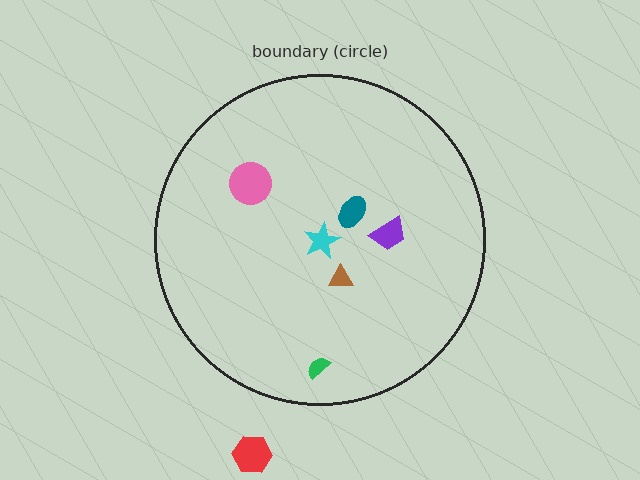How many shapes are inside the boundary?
6 inside, 1 outside.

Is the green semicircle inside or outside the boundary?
Inside.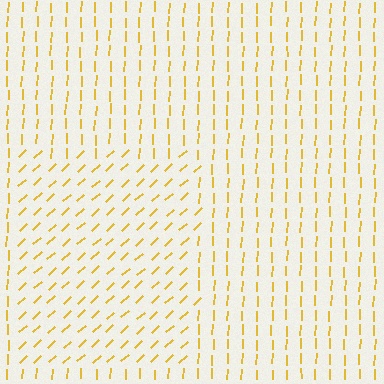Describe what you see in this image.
The image is filled with small yellow line segments. A rectangle region in the image has lines oriented differently from the surrounding lines, creating a visible texture boundary.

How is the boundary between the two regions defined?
The boundary is defined purely by a change in line orientation (approximately 45 degrees difference). All lines are the same color and thickness.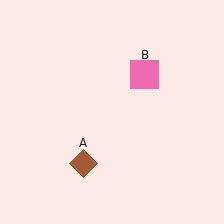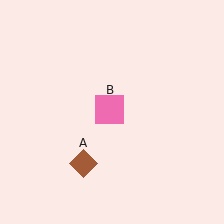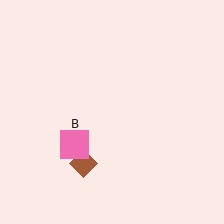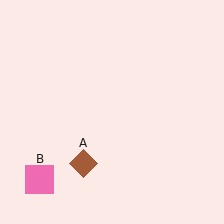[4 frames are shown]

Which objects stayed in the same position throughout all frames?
Brown diamond (object A) remained stationary.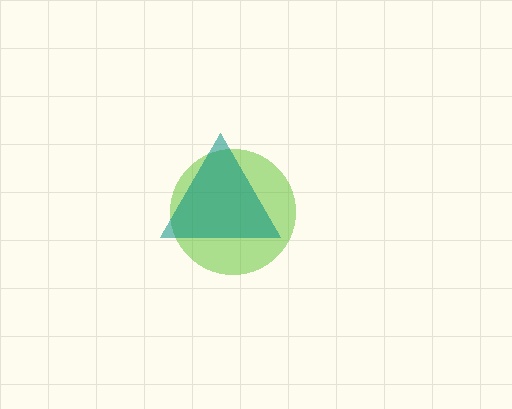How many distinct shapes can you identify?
There are 2 distinct shapes: a lime circle, a teal triangle.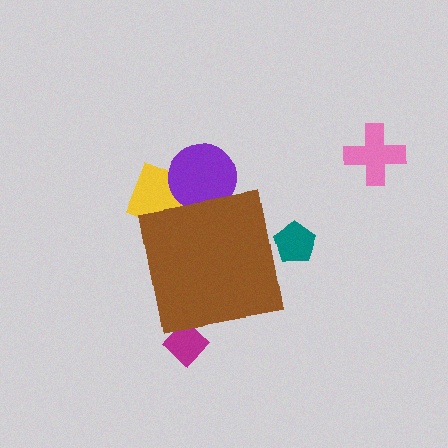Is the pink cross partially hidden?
No, the pink cross is fully visible.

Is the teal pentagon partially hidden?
Yes, the teal pentagon is partially hidden behind the brown square.